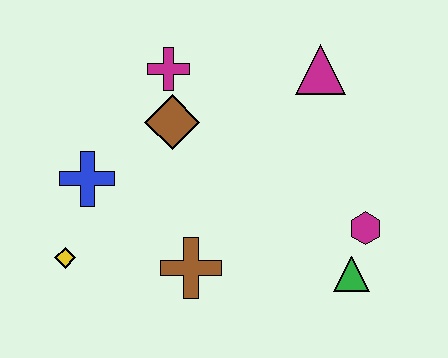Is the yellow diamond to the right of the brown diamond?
No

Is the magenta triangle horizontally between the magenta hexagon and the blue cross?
Yes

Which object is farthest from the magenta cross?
The green triangle is farthest from the magenta cross.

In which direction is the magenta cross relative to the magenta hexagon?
The magenta cross is to the left of the magenta hexagon.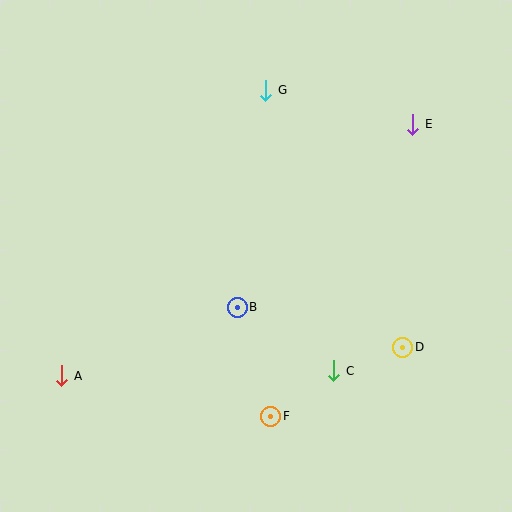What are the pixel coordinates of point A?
Point A is at (62, 376).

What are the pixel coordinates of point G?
Point G is at (266, 90).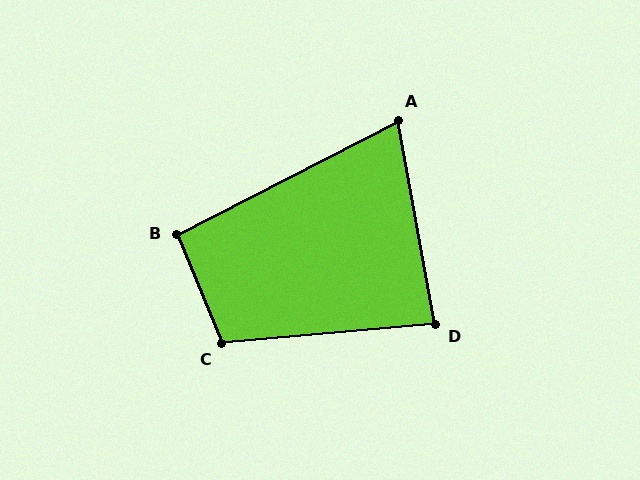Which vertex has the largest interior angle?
C, at approximately 107 degrees.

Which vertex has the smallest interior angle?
A, at approximately 73 degrees.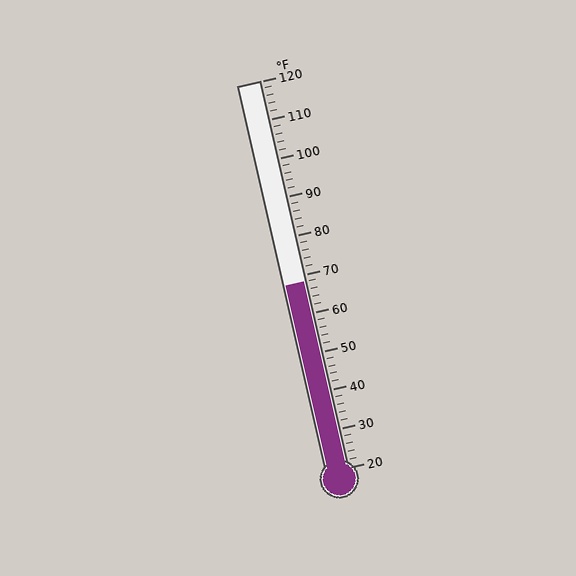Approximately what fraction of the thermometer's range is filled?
The thermometer is filled to approximately 50% of its range.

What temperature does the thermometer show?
The thermometer shows approximately 68°F.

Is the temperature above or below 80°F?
The temperature is below 80°F.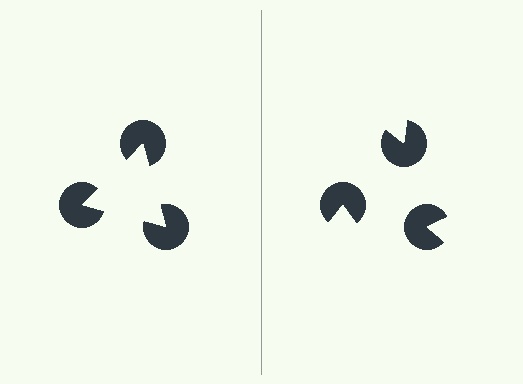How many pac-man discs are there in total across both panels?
6 — 3 on each side.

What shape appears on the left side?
An illusory triangle.